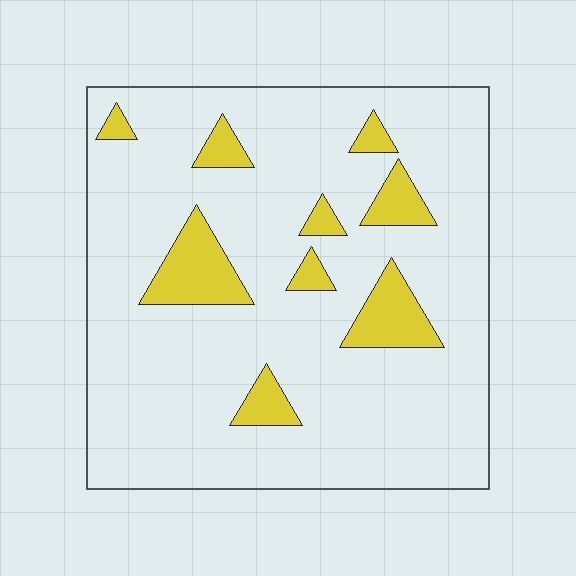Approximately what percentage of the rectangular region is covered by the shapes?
Approximately 15%.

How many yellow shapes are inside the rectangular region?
9.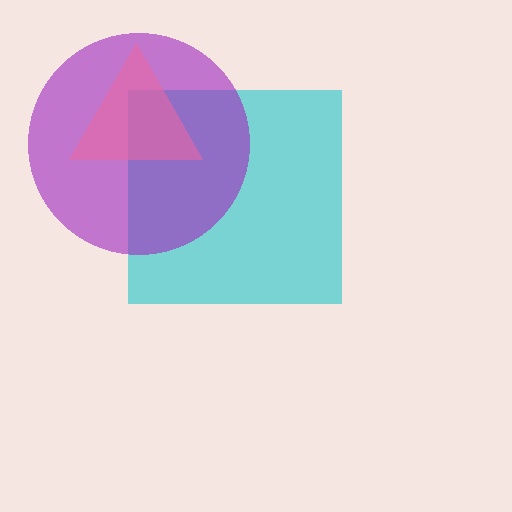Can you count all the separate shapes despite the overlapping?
Yes, there are 3 separate shapes.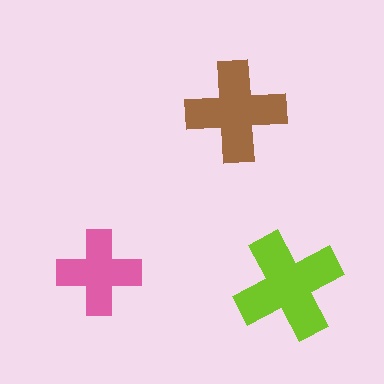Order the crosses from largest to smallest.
the lime one, the brown one, the pink one.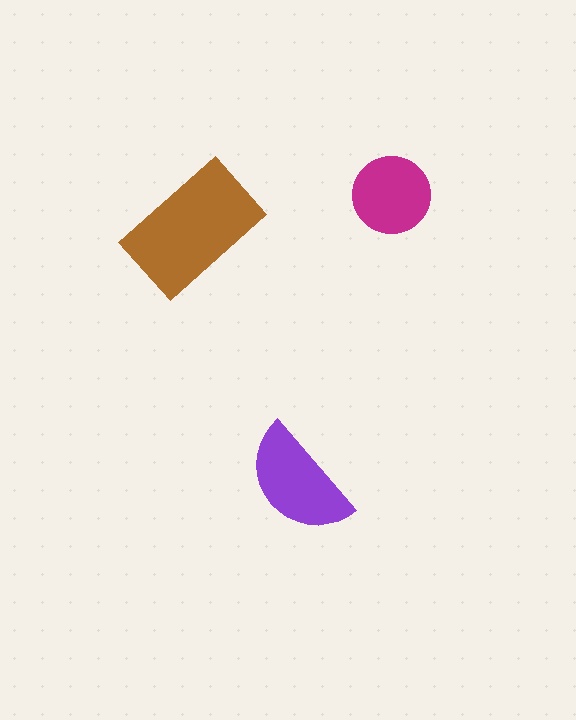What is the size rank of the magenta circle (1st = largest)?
3rd.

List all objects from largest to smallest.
The brown rectangle, the purple semicircle, the magenta circle.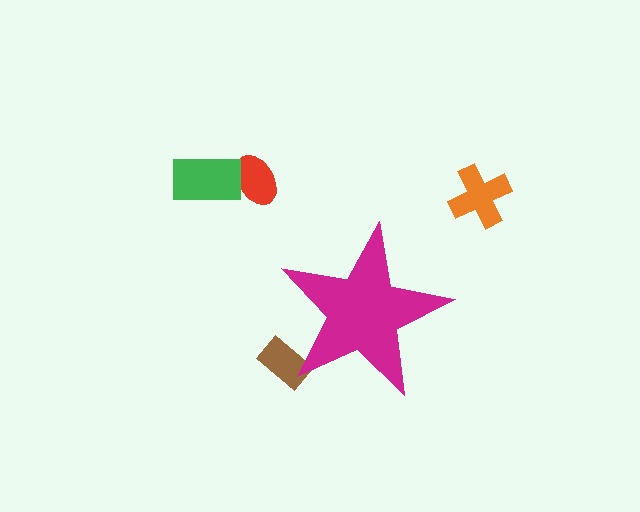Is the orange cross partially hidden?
No, the orange cross is fully visible.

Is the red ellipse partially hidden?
No, the red ellipse is fully visible.